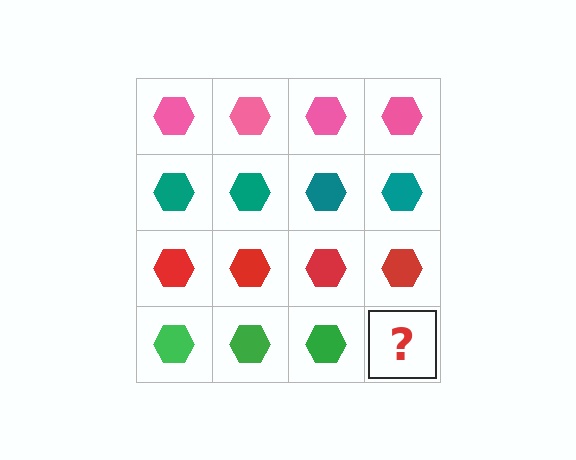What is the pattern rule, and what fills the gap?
The rule is that each row has a consistent color. The gap should be filled with a green hexagon.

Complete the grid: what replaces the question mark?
The question mark should be replaced with a green hexagon.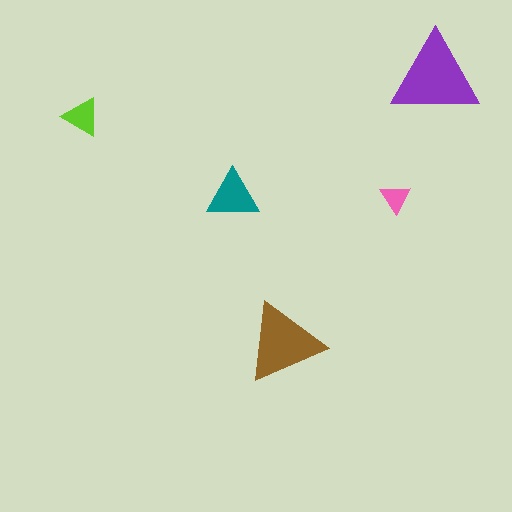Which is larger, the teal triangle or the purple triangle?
The purple one.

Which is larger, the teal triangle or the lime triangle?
The teal one.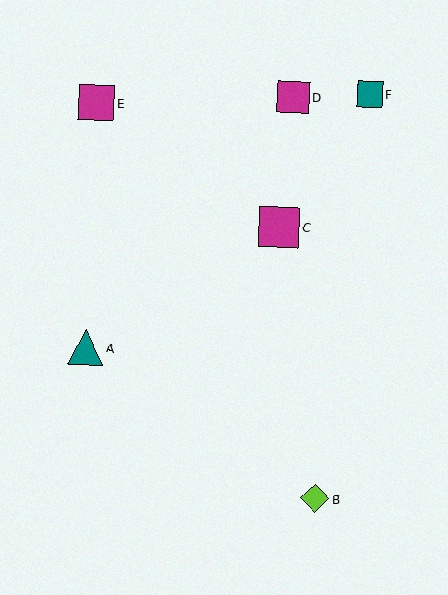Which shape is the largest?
The magenta square (labeled C) is the largest.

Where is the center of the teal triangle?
The center of the teal triangle is at (86, 348).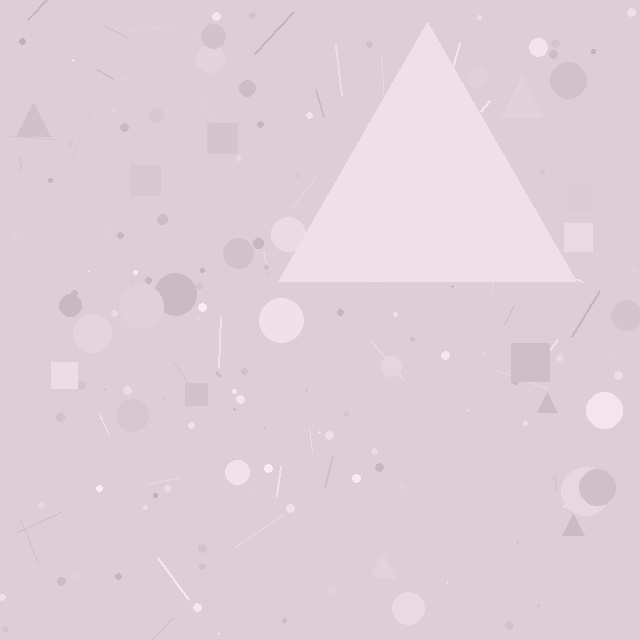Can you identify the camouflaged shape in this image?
The camouflaged shape is a triangle.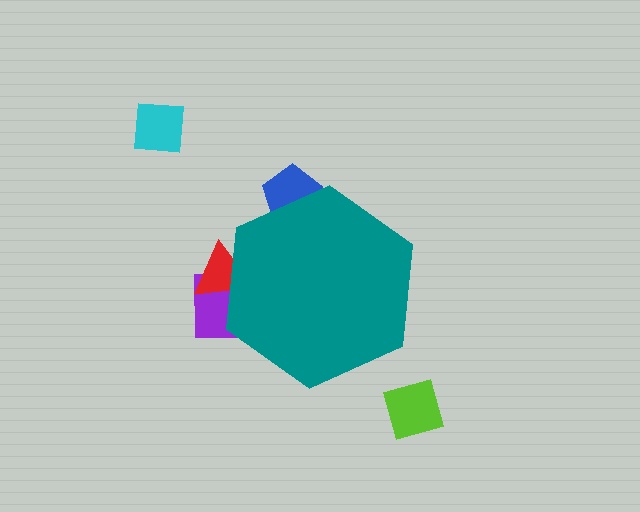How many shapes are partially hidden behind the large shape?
3 shapes are partially hidden.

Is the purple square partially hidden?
Yes, the purple square is partially hidden behind the teal hexagon.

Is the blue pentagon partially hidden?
Yes, the blue pentagon is partially hidden behind the teal hexagon.